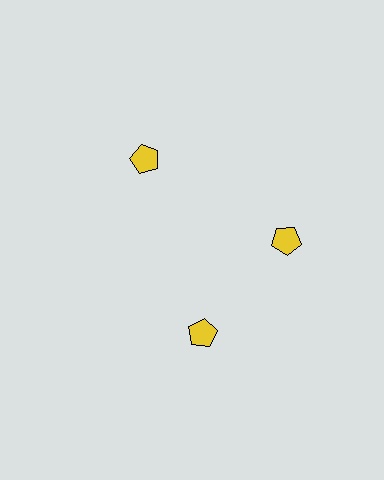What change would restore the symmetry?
The symmetry would be restored by rotating it back into even spacing with its neighbors so that all 3 pentagons sit at equal angles and equal distance from the center.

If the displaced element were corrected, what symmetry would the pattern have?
It would have 3-fold rotational symmetry — the pattern would map onto itself every 120 degrees.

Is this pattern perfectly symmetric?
No. The 3 yellow pentagons are arranged in a ring, but one element near the 7 o'clock position is rotated out of alignment along the ring, breaking the 3-fold rotational symmetry.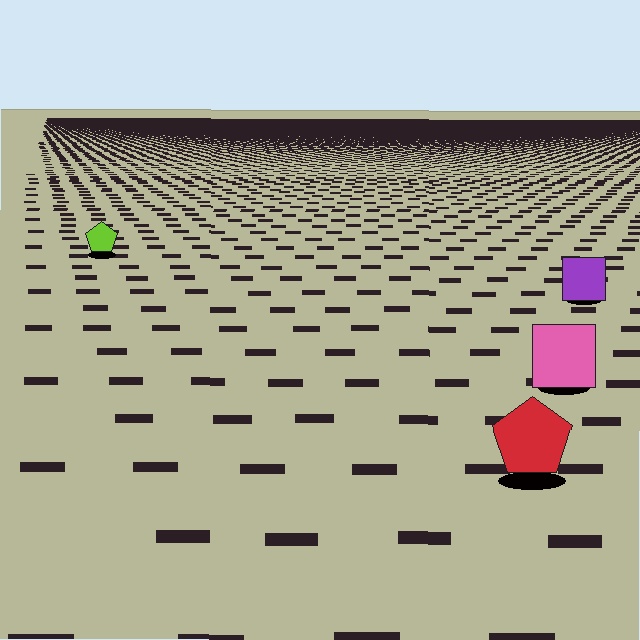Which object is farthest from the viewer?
The lime pentagon is farthest from the viewer. It appears smaller and the ground texture around it is denser.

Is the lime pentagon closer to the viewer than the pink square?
No. The pink square is closer — you can tell from the texture gradient: the ground texture is coarser near it.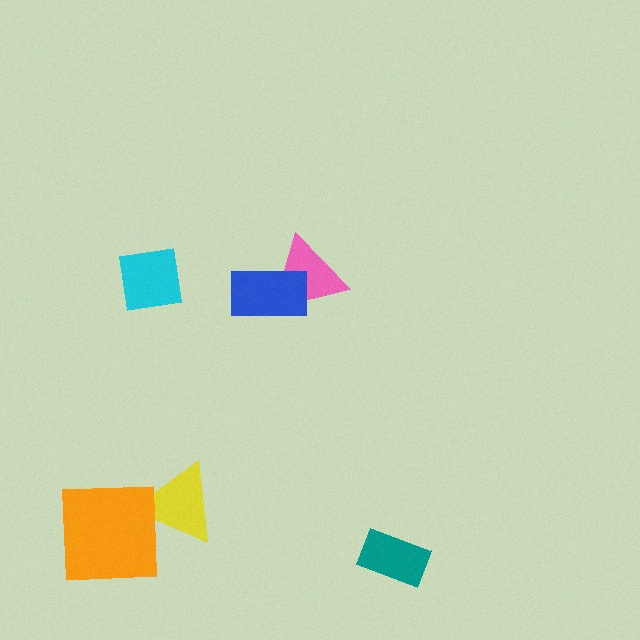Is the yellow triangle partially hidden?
Yes, it is partially covered by another shape.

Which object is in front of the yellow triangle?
The orange square is in front of the yellow triangle.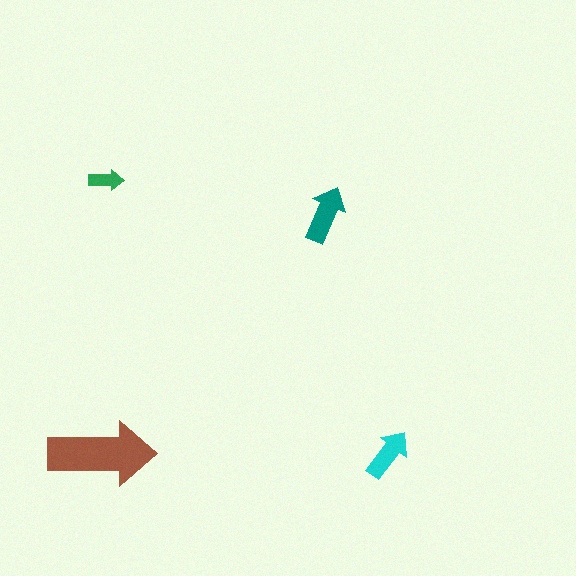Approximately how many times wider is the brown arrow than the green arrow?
About 3 times wider.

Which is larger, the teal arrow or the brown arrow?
The brown one.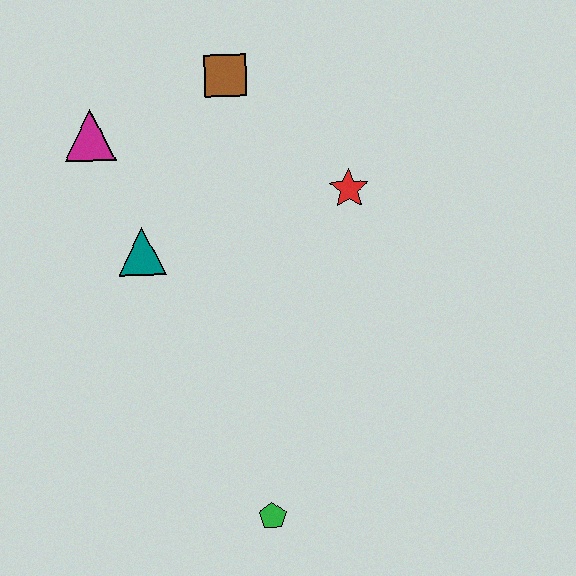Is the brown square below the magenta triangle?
No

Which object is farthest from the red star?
The green pentagon is farthest from the red star.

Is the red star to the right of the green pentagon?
Yes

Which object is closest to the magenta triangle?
The teal triangle is closest to the magenta triangle.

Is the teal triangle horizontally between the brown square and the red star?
No